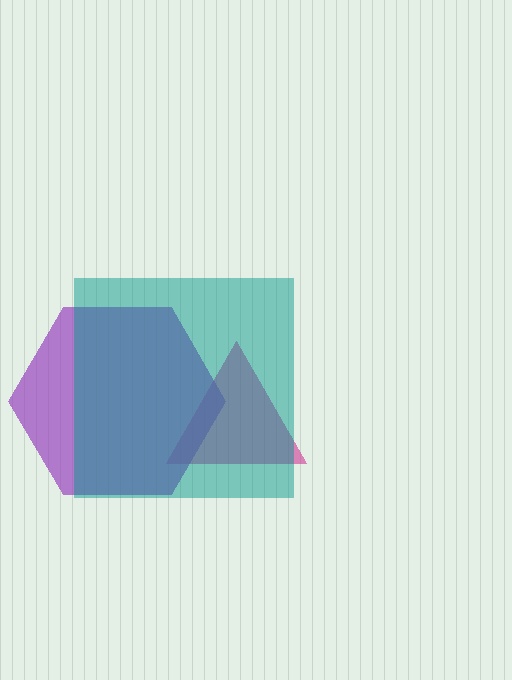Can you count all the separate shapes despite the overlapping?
Yes, there are 3 separate shapes.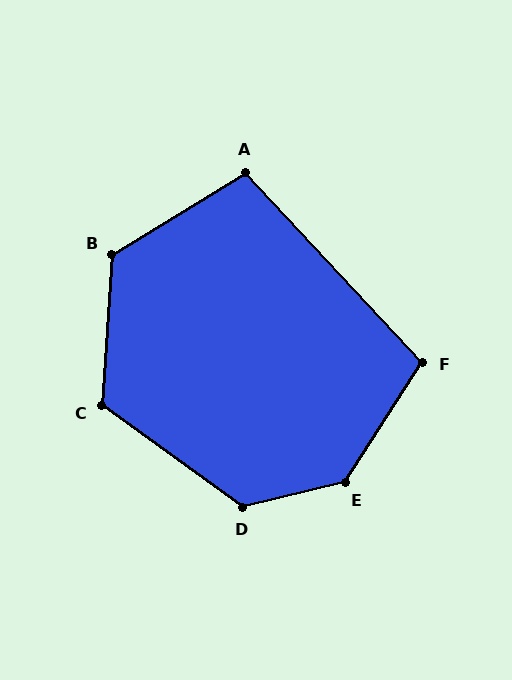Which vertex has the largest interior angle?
E, at approximately 136 degrees.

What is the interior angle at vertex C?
Approximately 122 degrees (obtuse).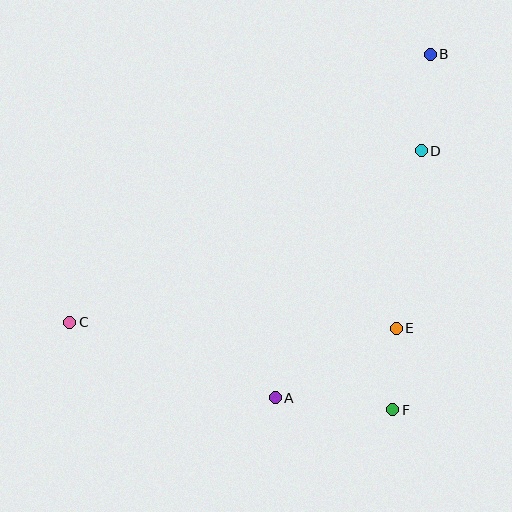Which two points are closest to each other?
Points E and F are closest to each other.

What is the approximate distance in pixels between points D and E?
The distance between D and E is approximately 179 pixels.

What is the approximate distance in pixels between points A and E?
The distance between A and E is approximately 140 pixels.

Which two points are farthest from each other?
Points B and C are farthest from each other.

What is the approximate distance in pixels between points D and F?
The distance between D and F is approximately 261 pixels.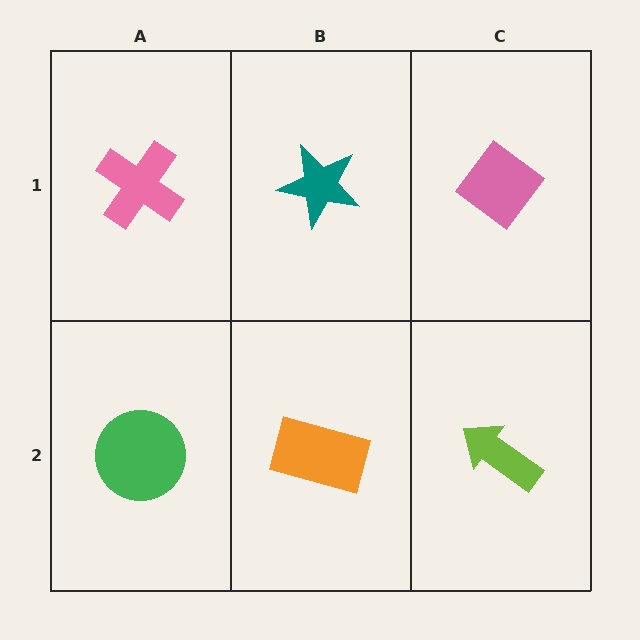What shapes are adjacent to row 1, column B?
An orange rectangle (row 2, column B), a pink cross (row 1, column A), a pink diamond (row 1, column C).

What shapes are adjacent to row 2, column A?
A pink cross (row 1, column A), an orange rectangle (row 2, column B).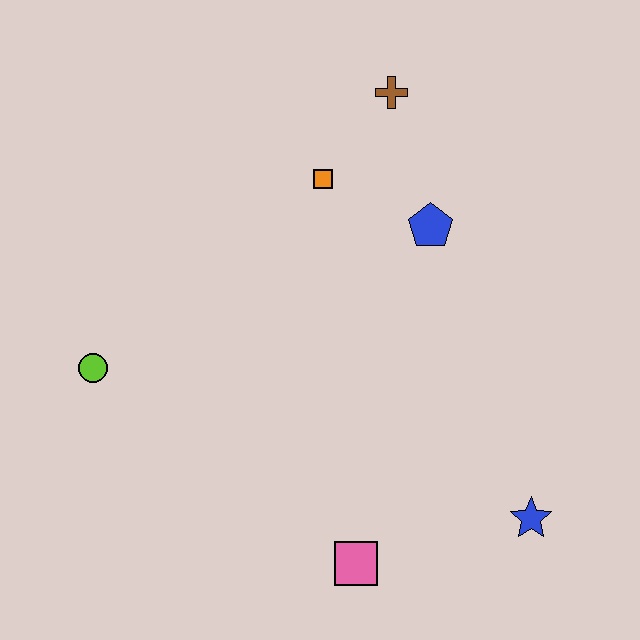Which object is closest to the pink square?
The blue star is closest to the pink square.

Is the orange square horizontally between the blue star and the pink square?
No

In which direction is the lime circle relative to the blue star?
The lime circle is to the left of the blue star.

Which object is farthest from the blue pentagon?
The lime circle is farthest from the blue pentagon.